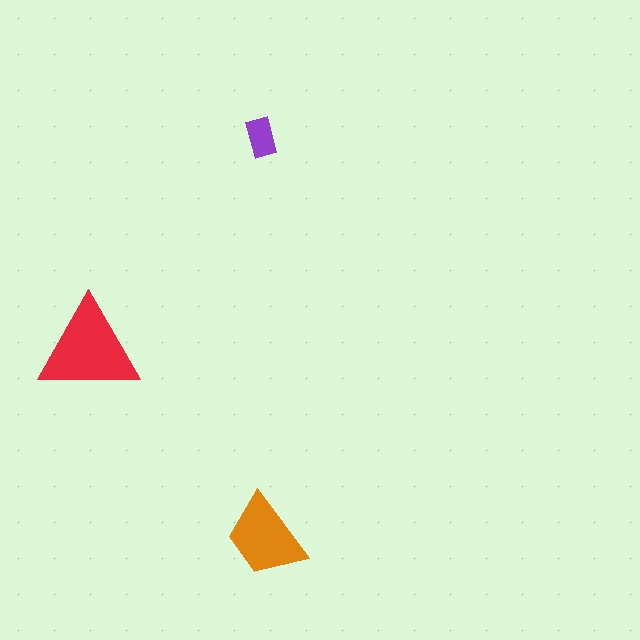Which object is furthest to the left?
The red triangle is leftmost.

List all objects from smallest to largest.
The purple rectangle, the orange trapezoid, the red triangle.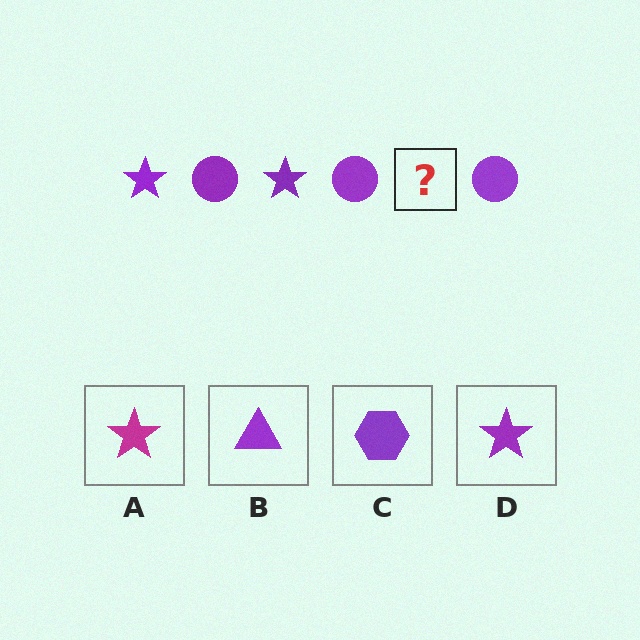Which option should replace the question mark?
Option D.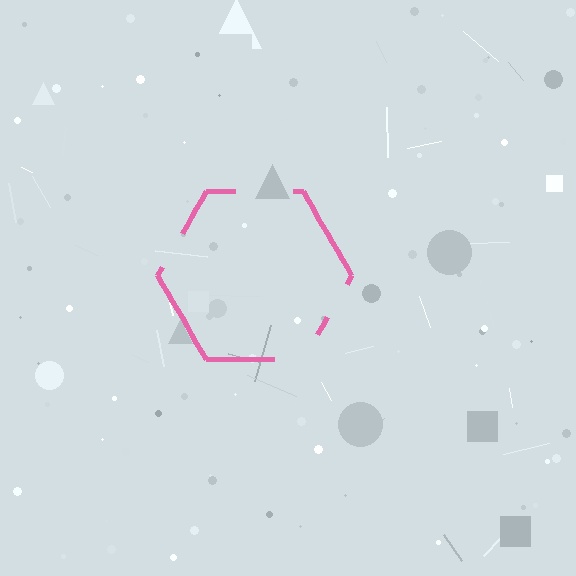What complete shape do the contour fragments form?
The contour fragments form a hexagon.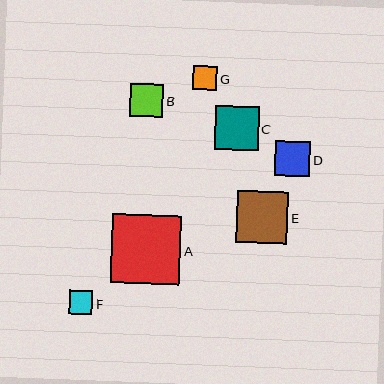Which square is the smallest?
Square F is the smallest with a size of approximately 24 pixels.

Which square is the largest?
Square A is the largest with a size of approximately 70 pixels.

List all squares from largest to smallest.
From largest to smallest: A, E, C, D, B, G, F.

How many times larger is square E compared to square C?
Square E is approximately 1.2 times the size of square C.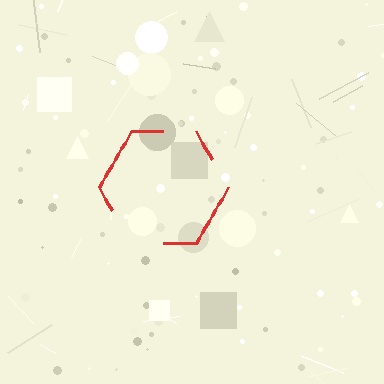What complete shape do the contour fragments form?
The contour fragments form a hexagon.